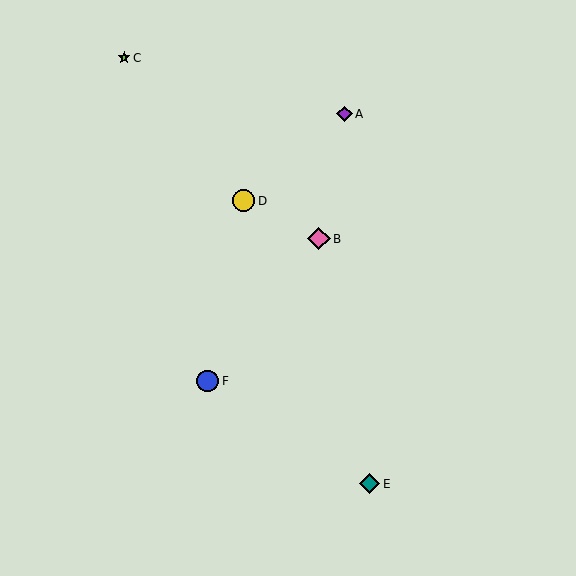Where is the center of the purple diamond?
The center of the purple diamond is at (345, 114).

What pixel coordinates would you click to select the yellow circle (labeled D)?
Click at (244, 201) to select the yellow circle D.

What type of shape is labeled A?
Shape A is a purple diamond.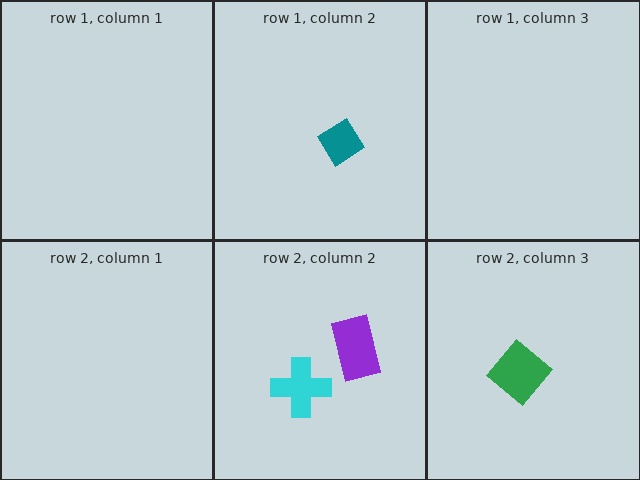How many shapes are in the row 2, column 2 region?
2.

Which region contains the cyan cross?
The row 2, column 2 region.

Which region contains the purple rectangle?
The row 2, column 2 region.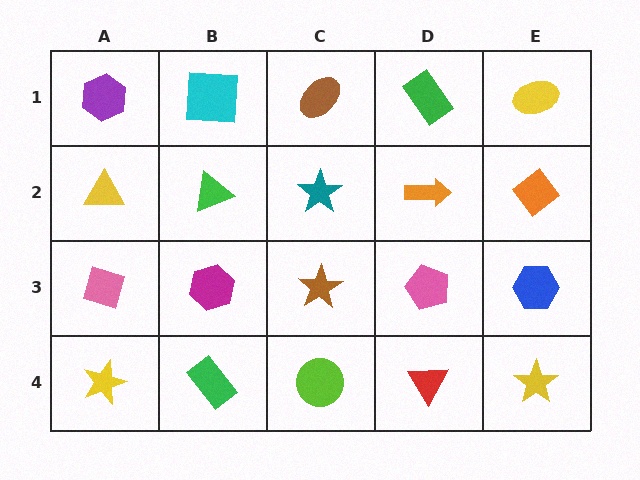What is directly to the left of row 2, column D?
A teal star.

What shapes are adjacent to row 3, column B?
A green triangle (row 2, column B), a green rectangle (row 4, column B), a pink diamond (row 3, column A), a brown star (row 3, column C).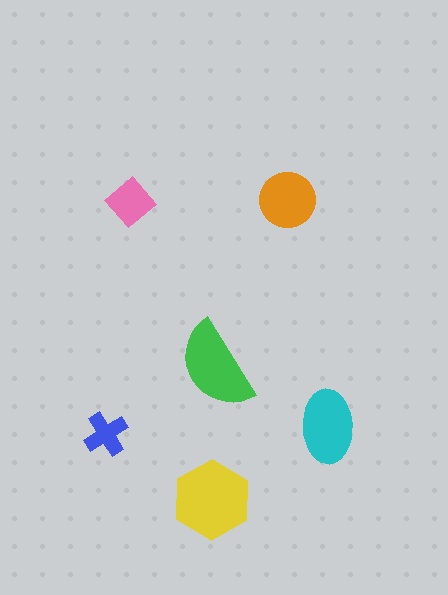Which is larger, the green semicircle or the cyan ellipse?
The green semicircle.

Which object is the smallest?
The blue cross.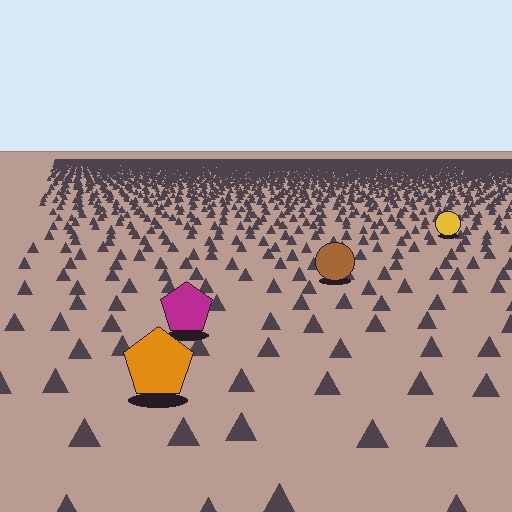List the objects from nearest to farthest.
From nearest to farthest: the orange pentagon, the magenta pentagon, the brown circle, the yellow circle.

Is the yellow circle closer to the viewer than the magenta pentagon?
No. The magenta pentagon is closer — you can tell from the texture gradient: the ground texture is coarser near it.